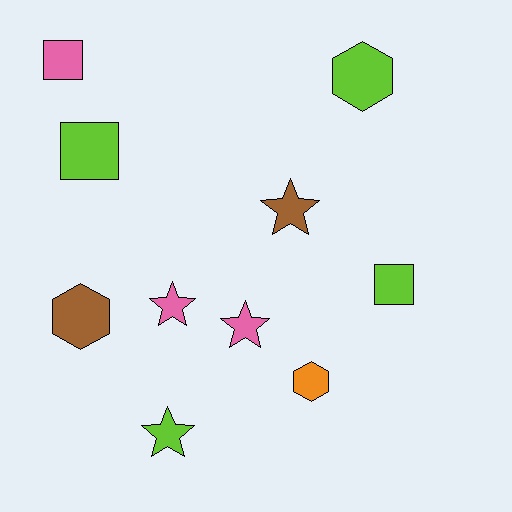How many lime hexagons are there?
There is 1 lime hexagon.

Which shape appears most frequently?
Star, with 4 objects.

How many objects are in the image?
There are 10 objects.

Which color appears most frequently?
Lime, with 4 objects.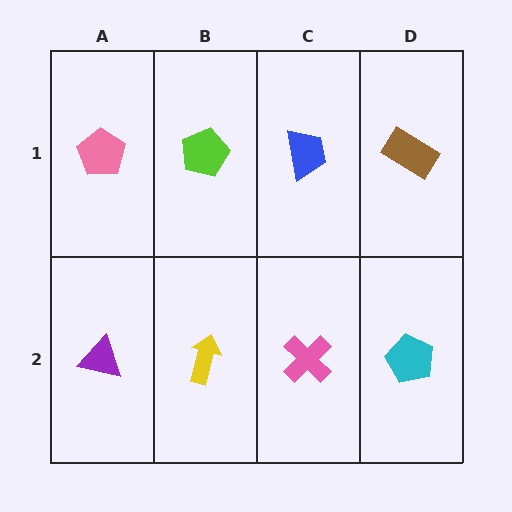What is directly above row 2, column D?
A brown rectangle.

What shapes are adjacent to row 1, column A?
A purple triangle (row 2, column A), a lime pentagon (row 1, column B).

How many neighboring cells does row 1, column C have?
3.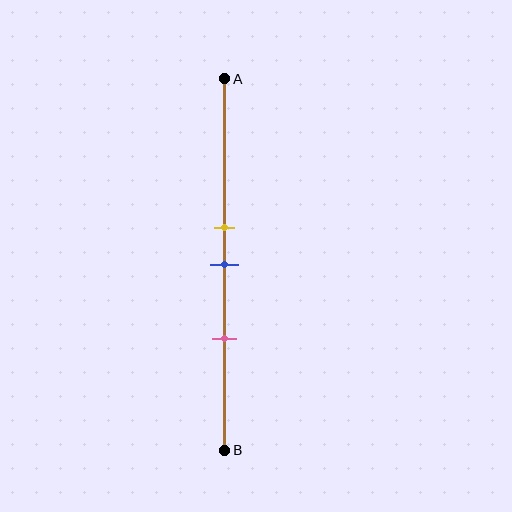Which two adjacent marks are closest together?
The yellow and blue marks are the closest adjacent pair.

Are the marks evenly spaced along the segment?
Yes, the marks are approximately evenly spaced.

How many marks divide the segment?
There are 3 marks dividing the segment.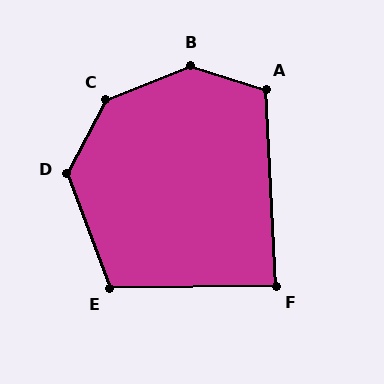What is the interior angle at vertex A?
Approximately 111 degrees (obtuse).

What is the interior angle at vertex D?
Approximately 132 degrees (obtuse).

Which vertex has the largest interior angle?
B, at approximately 141 degrees.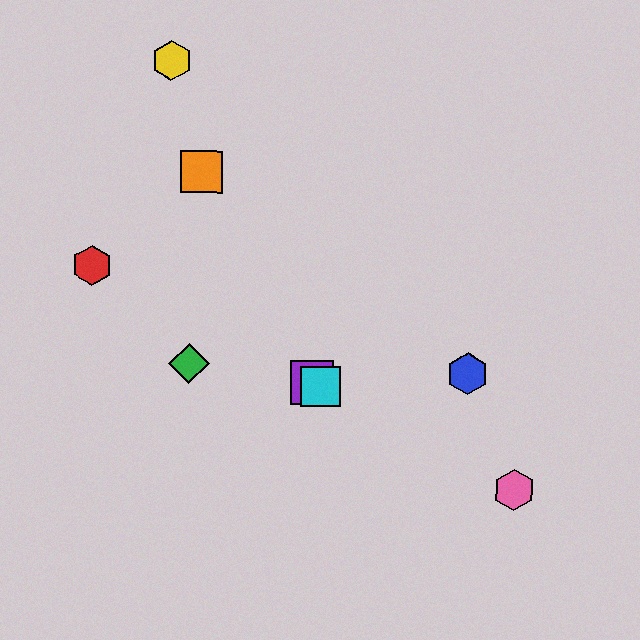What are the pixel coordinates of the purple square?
The purple square is at (312, 382).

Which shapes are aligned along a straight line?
The red hexagon, the purple square, the cyan square, the pink hexagon are aligned along a straight line.